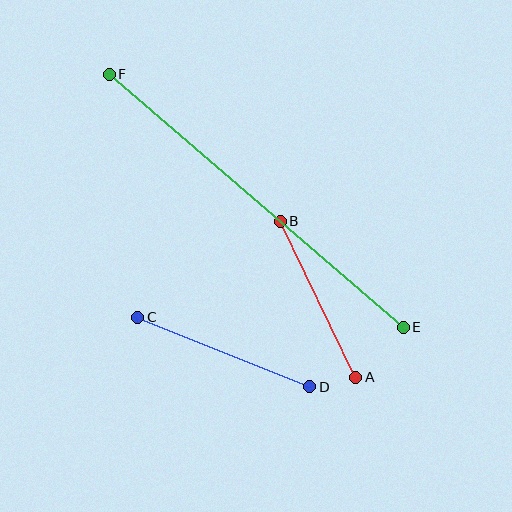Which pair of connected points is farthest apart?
Points E and F are farthest apart.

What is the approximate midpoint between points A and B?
The midpoint is at approximately (318, 299) pixels.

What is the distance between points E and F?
The distance is approximately 388 pixels.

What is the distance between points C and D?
The distance is approximately 186 pixels.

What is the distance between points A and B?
The distance is approximately 173 pixels.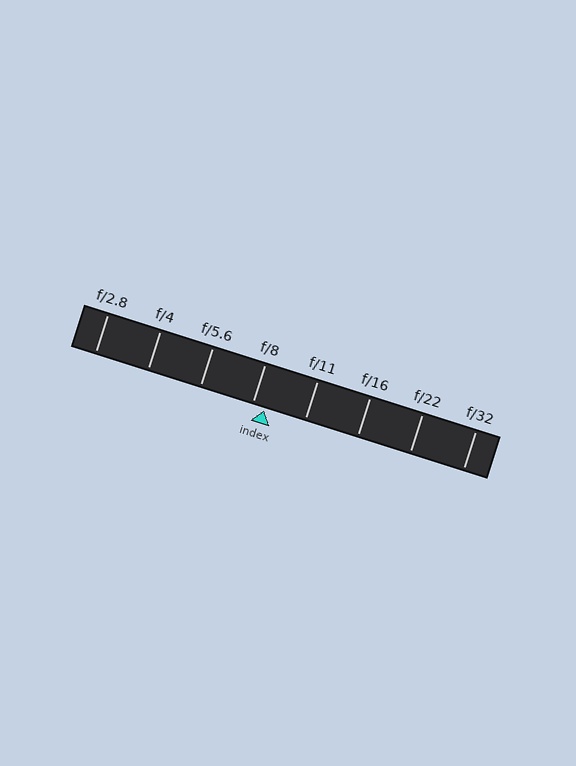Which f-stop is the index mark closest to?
The index mark is closest to f/8.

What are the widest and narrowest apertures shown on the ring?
The widest aperture shown is f/2.8 and the narrowest is f/32.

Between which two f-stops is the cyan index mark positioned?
The index mark is between f/8 and f/11.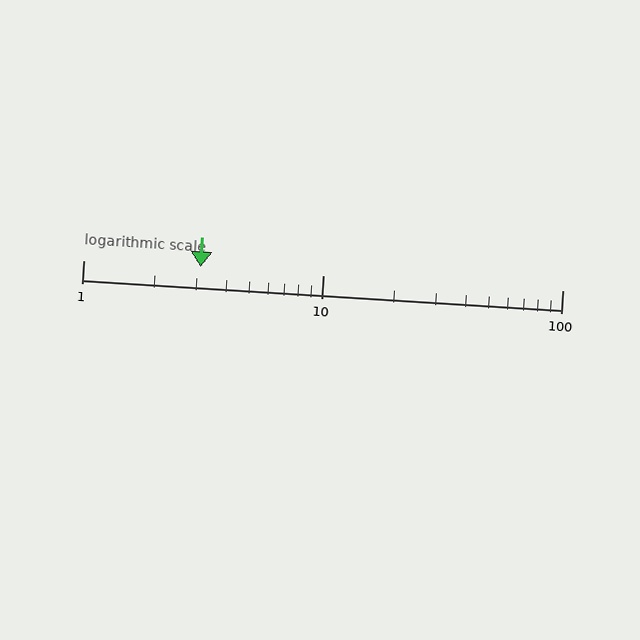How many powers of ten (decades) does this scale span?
The scale spans 2 decades, from 1 to 100.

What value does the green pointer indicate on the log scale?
The pointer indicates approximately 3.1.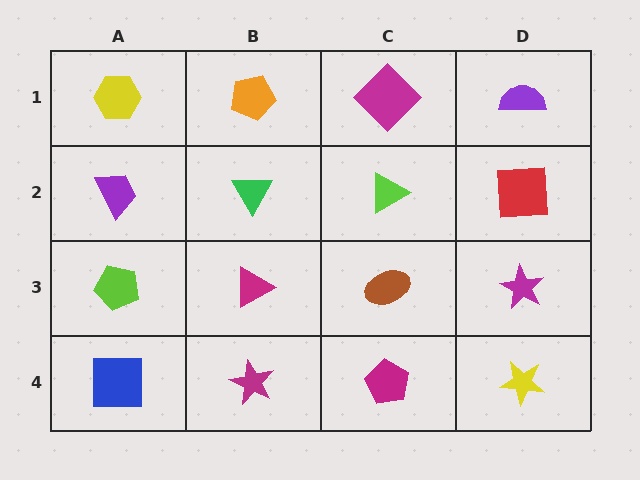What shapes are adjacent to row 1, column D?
A red square (row 2, column D), a magenta diamond (row 1, column C).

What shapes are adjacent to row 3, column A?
A purple trapezoid (row 2, column A), a blue square (row 4, column A), a magenta triangle (row 3, column B).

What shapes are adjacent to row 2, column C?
A magenta diamond (row 1, column C), a brown ellipse (row 3, column C), a green triangle (row 2, column B), a red square (row 2, column D).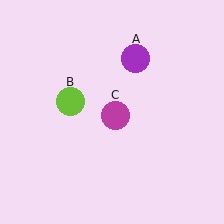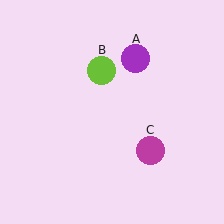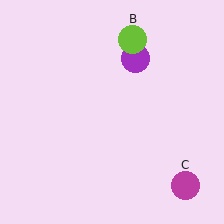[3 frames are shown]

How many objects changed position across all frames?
2 objects changed position: lime circle (object B), magenta circle (object C).